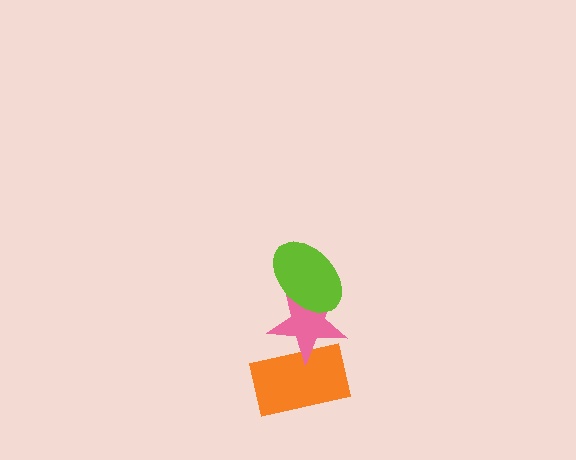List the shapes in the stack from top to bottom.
From top to bottom: the lime ellipse, the pink star, the orange rectangle.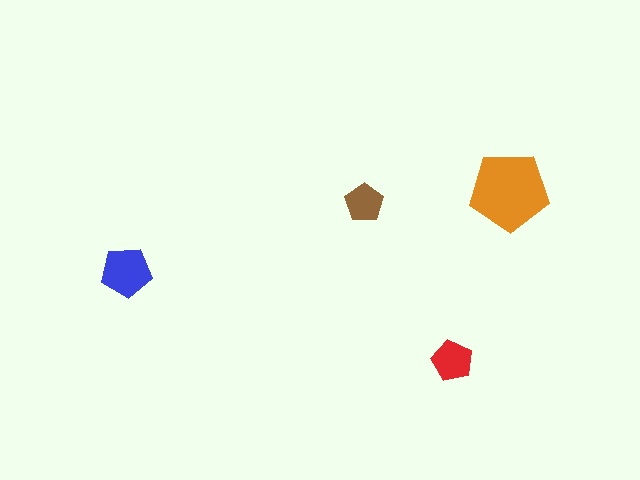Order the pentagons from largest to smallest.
the orange one, the blue one, the red one, the brown one.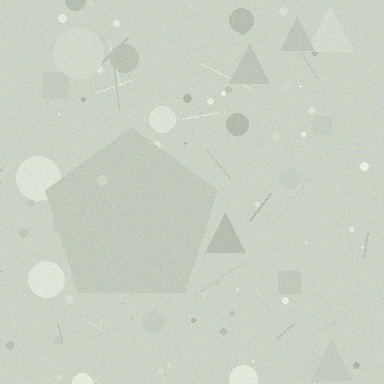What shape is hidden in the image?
A pentagon is hidden in the image.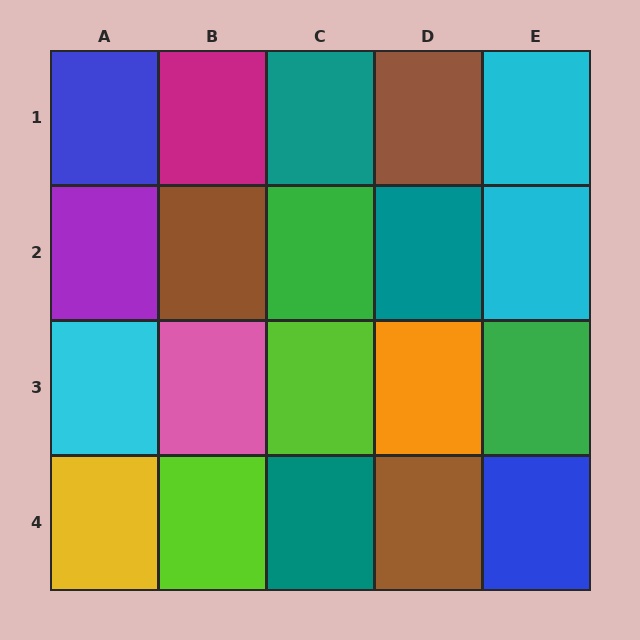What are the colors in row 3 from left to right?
Cyan, pink, lime, orange, green.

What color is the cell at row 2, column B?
Brown.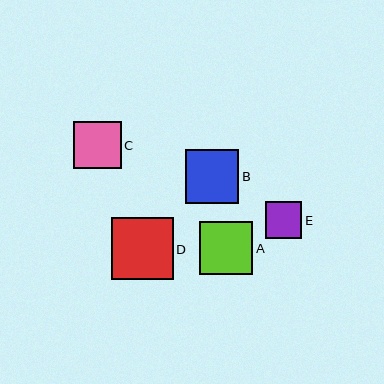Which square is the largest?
Square D is the largest with a size of approximately 62 pixels.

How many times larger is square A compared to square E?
Square A is approximately 1.4 times the size of square E.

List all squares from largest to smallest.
From largest to smallest: D, B, A, C, E.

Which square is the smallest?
Square E is the smallest with a size of approximately 37 pixels.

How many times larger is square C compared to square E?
Square C is approximately 1.3 times the size of square E.